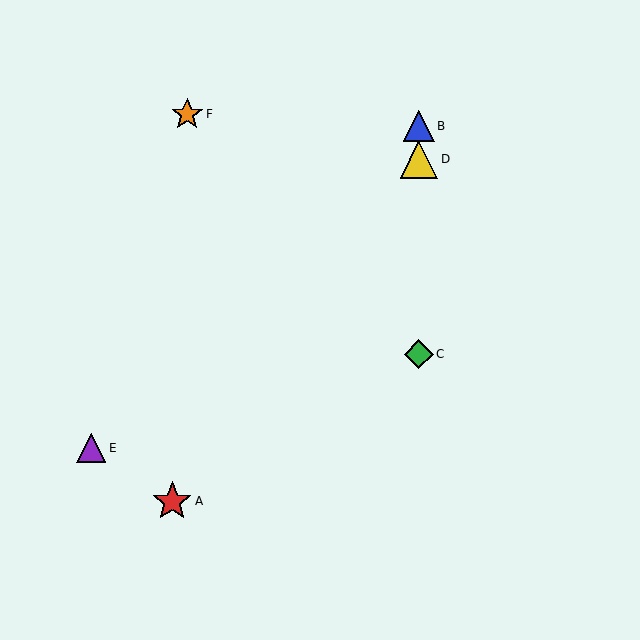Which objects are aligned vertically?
Objects B, C, D are aligned vertically.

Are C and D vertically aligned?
Yes, both are at x≈419.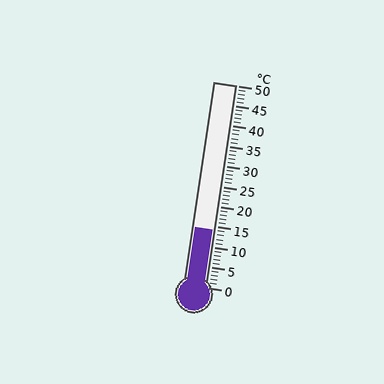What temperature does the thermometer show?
The thermometer shows approximately 14°C.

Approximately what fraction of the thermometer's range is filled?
The thermometer is filled to approximately 30% of its range.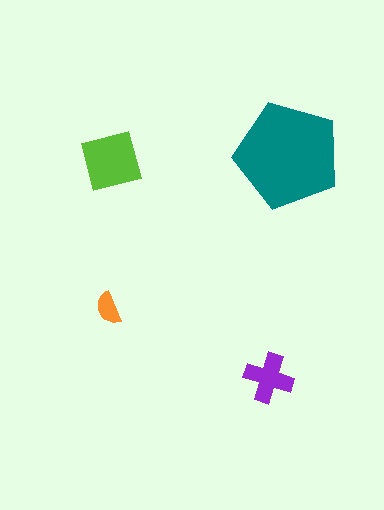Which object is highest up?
The teal pentagon is topmost.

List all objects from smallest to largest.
The orange semicircle, the purple cross, the lime square, the teal pentagon.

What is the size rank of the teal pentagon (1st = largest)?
1st.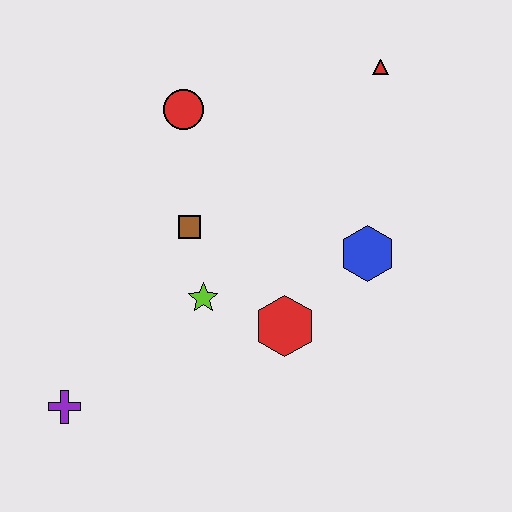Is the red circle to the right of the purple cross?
Yes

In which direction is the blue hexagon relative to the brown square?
The blue hexagon is to the right of the brown square.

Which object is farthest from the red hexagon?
The red triangle is farthest from the red hexagon.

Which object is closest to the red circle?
The brown square is closest to the red circle.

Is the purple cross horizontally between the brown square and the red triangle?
No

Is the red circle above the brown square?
Yes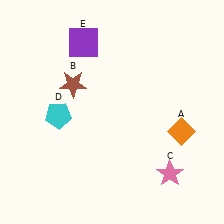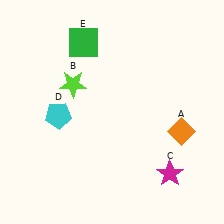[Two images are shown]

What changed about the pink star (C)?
In Image 1, C is pink. In Image 2, it changed to magenta.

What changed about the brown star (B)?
In Image 1, B is brown. In Image 2, it changed to lime.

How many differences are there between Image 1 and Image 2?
There are 3 differences between the two images.